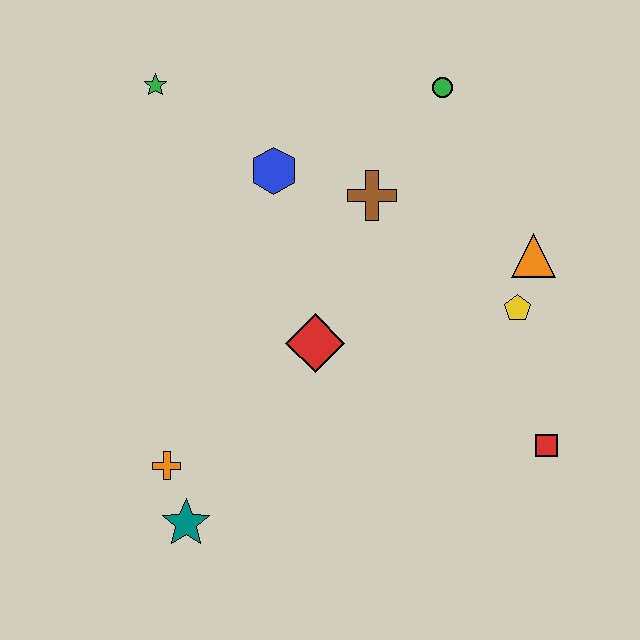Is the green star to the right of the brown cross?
No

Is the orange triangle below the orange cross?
No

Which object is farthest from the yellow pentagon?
The green star is farthest from the yellow pentagon.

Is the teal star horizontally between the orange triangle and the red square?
No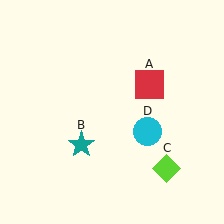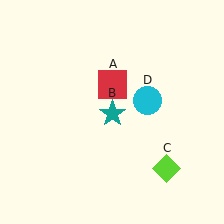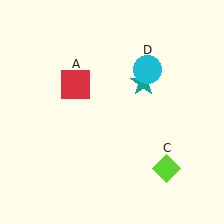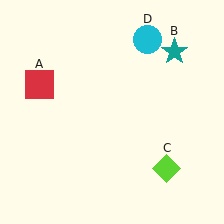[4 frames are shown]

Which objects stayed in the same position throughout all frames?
Lime diamond (object C) remained stationary.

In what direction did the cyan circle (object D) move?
The cyan circle (object D) moved up.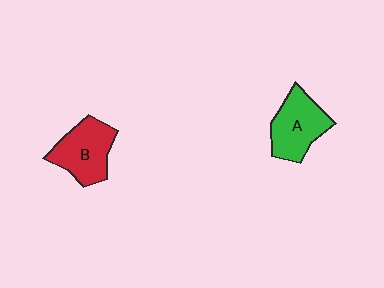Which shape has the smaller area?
Shape A (green).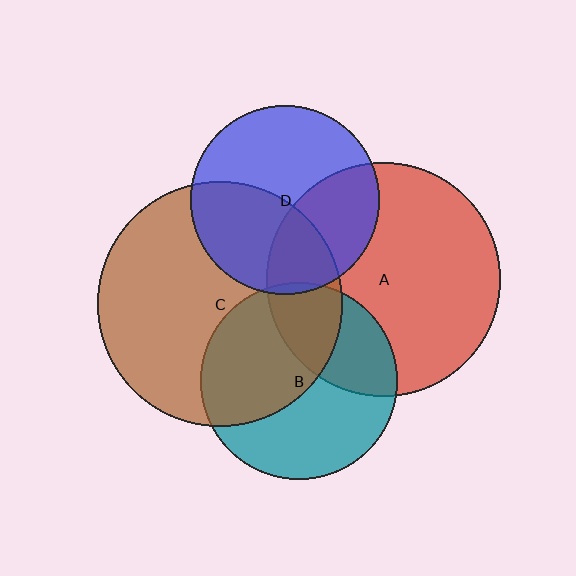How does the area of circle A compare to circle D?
Approximately 1.5 times.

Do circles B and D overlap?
Yes.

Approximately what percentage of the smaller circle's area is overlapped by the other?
Approximately 5%.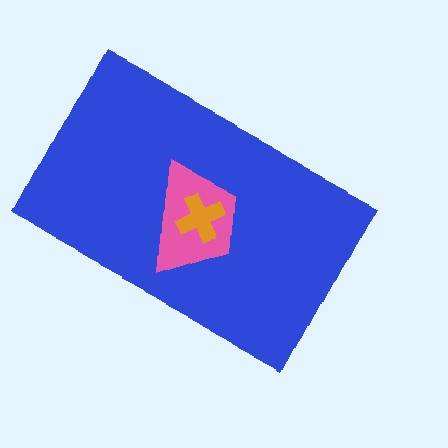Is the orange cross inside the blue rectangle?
Yes.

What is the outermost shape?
The blue rectangle.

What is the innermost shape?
The orange cross.